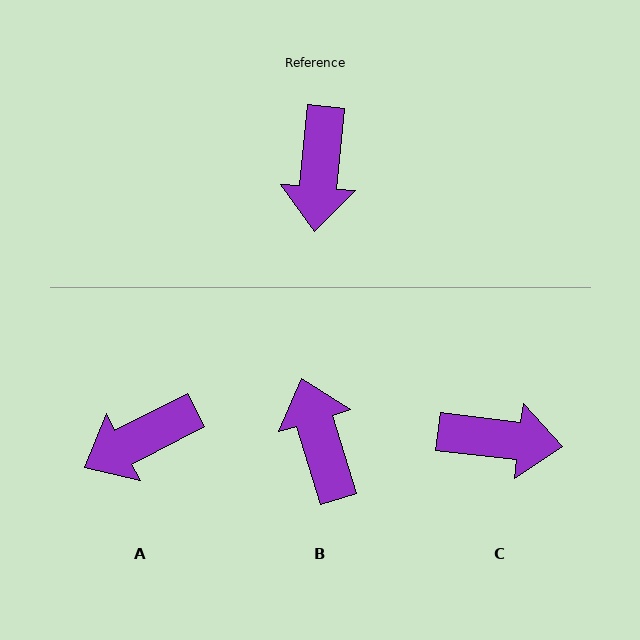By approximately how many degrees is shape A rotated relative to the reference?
Approximately 58 degrees clockwise.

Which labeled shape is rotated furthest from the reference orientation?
B, about 158 degrees away.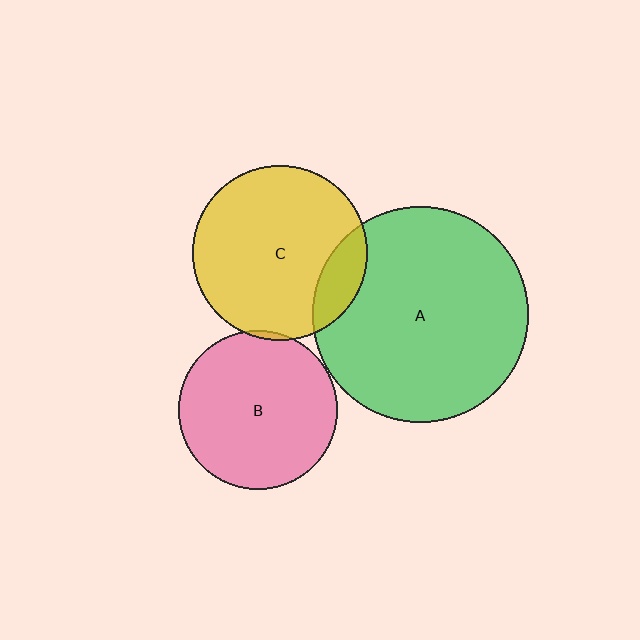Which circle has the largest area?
Circle A (green).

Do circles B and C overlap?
Yes.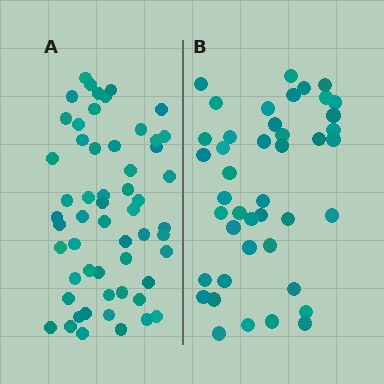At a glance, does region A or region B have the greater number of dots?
Region A (the left region) has more dots.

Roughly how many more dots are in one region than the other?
Region A has approximately 15 more dots than region B.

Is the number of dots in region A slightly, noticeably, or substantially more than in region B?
Region A has noticeably more, but not dramatically so. The ratio is roughly 1.3 to 1.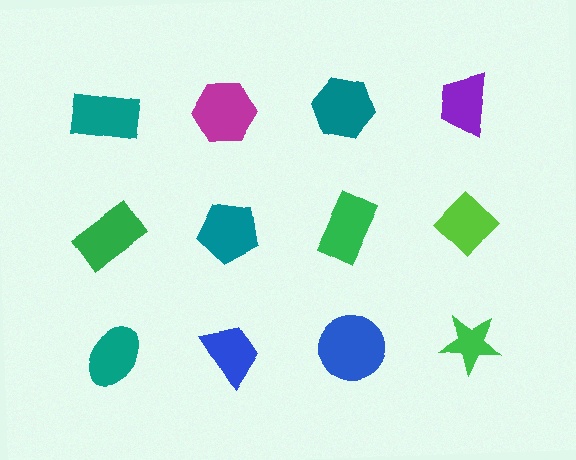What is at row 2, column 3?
A green rectangle.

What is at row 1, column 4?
A purple trapezoid.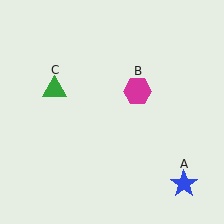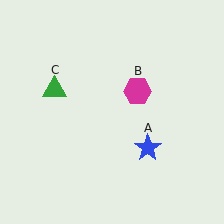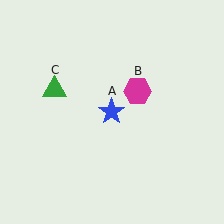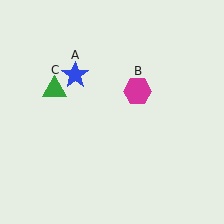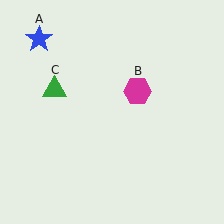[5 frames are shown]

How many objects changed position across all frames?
1 object changed position: blue star (object A).